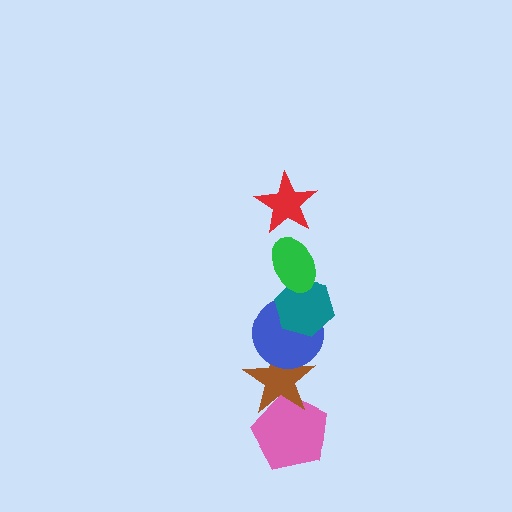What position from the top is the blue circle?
The blue circle is 4th from the top.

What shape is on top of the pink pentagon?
The brown star is on top of the pink pentagon.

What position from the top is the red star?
The red star is 1st from the top.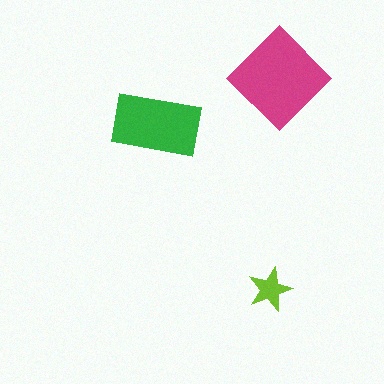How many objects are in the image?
There are 3 objects in the image.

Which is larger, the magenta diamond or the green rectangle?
The magenta diamond.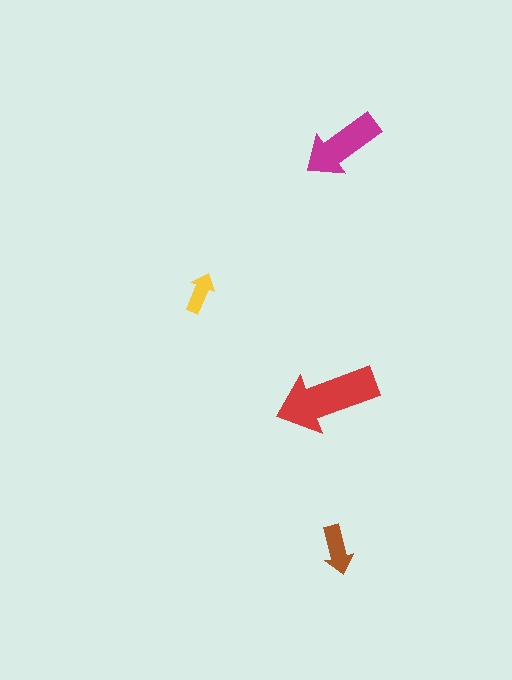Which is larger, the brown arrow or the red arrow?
The red one.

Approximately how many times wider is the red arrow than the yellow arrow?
About 2.5 times wider.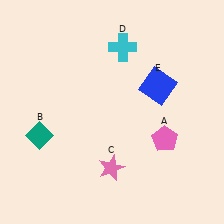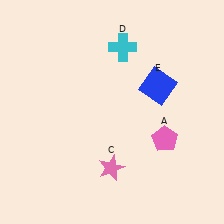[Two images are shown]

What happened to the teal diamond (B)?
The teal diamond (B) was removed in Image 2. It was in the bottom-left area of Image 1.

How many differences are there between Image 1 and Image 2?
There is 1 difference between the two images.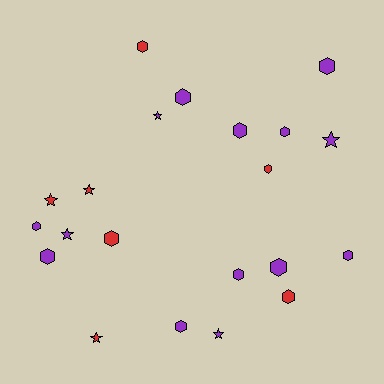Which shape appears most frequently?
Hexagon, with 14 objects.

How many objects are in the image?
There are 21 objects.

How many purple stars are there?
There are 4 purple stars.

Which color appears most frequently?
Purple, with 14 objects.